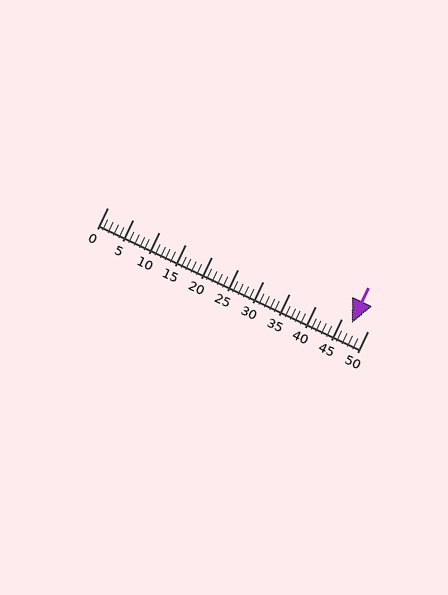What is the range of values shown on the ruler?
The ruler shows values from 0 to 50.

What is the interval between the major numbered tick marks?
The major tick marks are spaced 5 units apart.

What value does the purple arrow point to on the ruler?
The purple arrow points to approximately 47.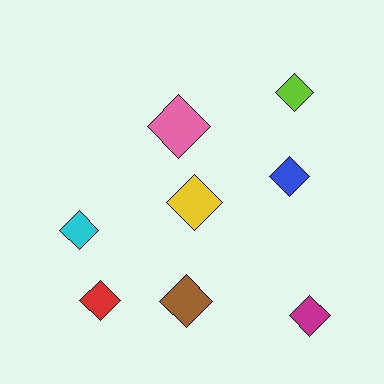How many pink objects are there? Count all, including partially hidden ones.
There is 1 pink object.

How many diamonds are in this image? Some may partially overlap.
There are 8 diamonds.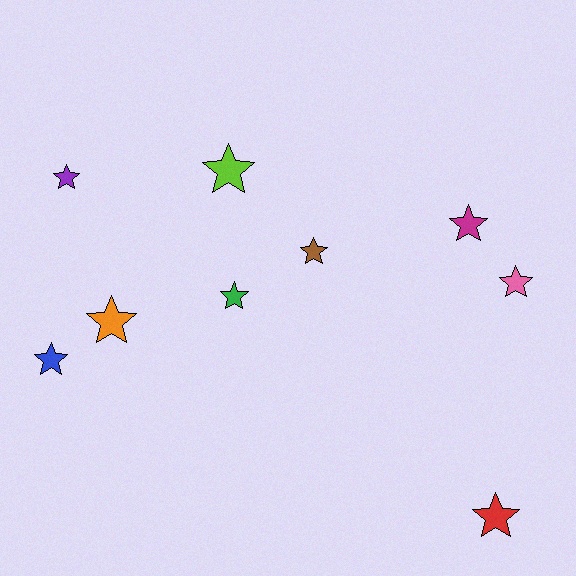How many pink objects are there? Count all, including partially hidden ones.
There is 1 pink object.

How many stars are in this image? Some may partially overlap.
There are 9 stars.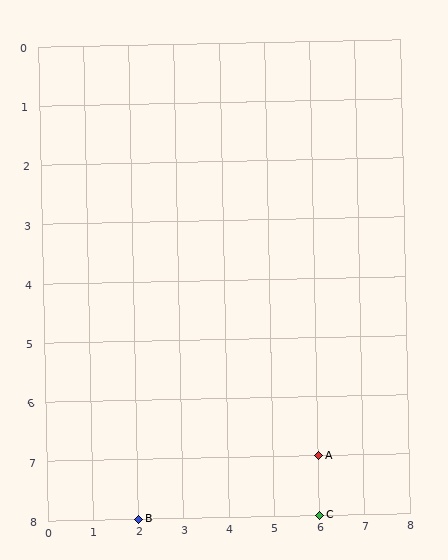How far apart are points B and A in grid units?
Points B and A are 4 columns and 1 row apart (about 4.1 grid units diagonally).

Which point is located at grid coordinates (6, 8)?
Point C is at (6, 8).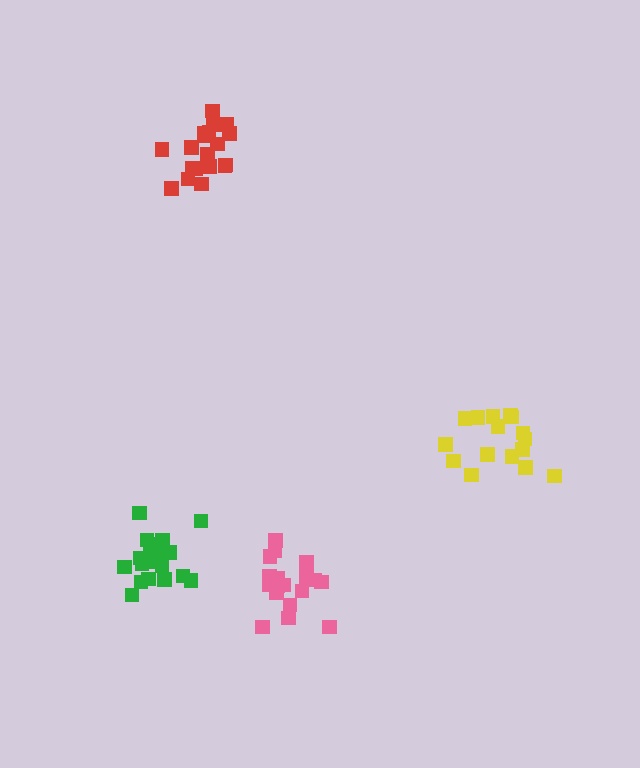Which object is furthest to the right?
The yellow cluster is rightmost.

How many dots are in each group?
Group 1: 16 dots, Group 2: 18 dots, Group 3: 20 dots, Group 4: 19 dots (73 total).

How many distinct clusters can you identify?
There are 4 distinct clusters.